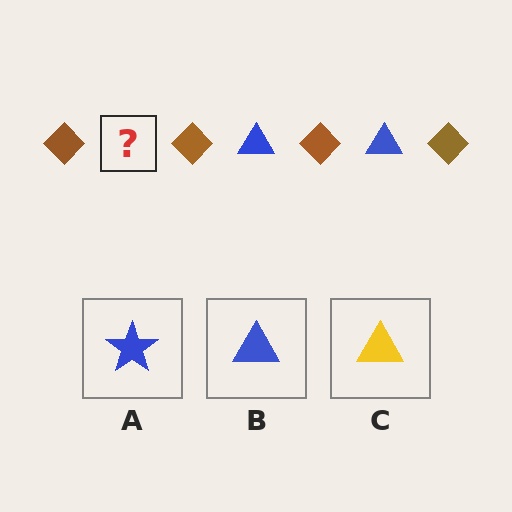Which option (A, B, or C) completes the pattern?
B.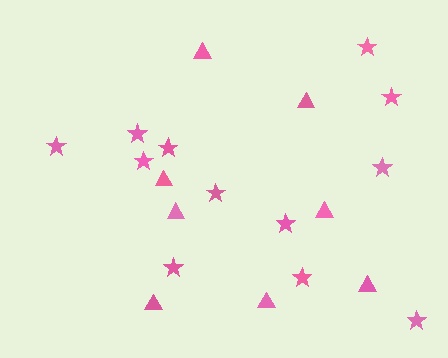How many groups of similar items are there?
There are 2 groups: one group of stars (12) and one group of triangles (8).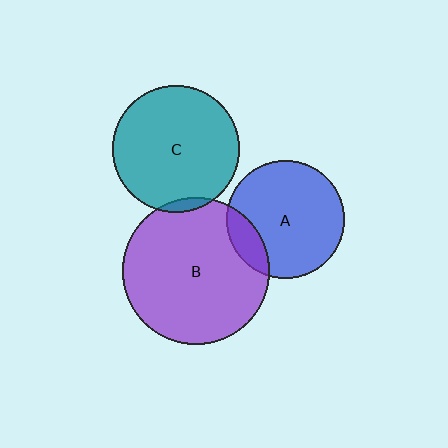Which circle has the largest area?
Circle B (purple).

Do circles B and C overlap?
Yes.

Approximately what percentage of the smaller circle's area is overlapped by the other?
Approximately 5%.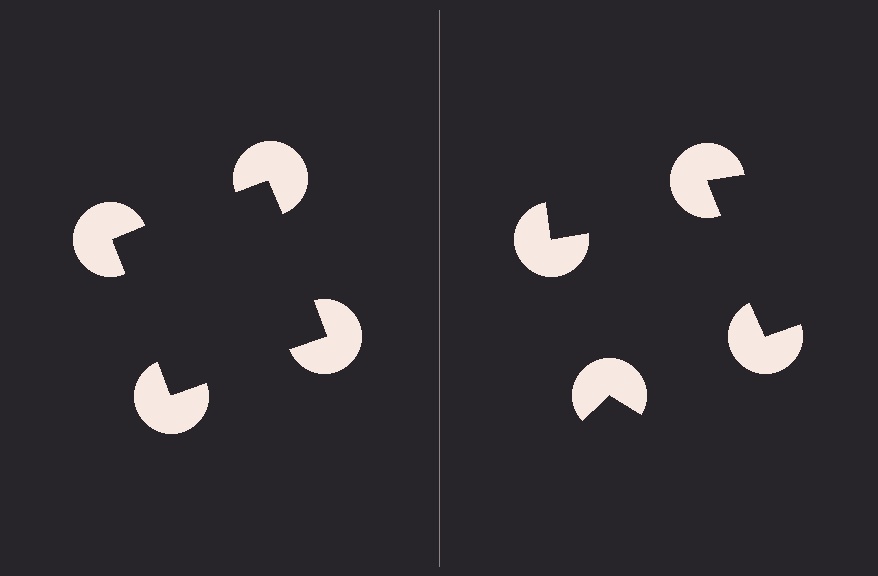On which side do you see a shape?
An illusory square appears on the left side. On the right side the wedge cuts are rotated, so no coherent shape forms.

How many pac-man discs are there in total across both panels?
8 — 4 on each side.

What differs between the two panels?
The pac-man discs are positioned identically on both sides; only the wedge orientations differ. On the left they align to a square; on the right they are misaligned.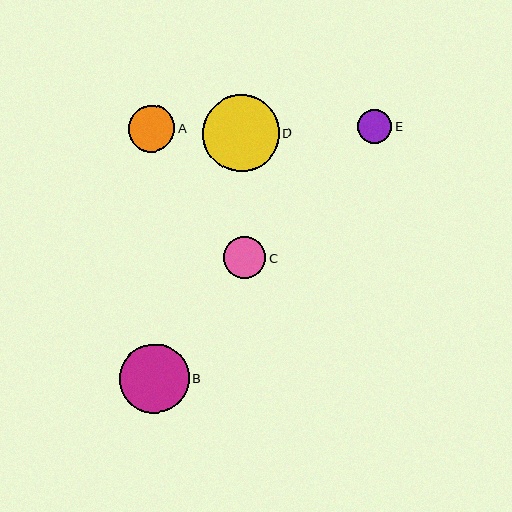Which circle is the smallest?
Circle E is the smallest with a size of approximately 34 pixels.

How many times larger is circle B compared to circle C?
Circle B is approximately 1.7 times the size of circle C.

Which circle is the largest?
Circle D is the largest with a size of approximately 77 pixels.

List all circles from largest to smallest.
From largest to smallest: D, B, A, C, E.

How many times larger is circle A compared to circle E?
Circle A is approximately 1.4 times the size of circle E.